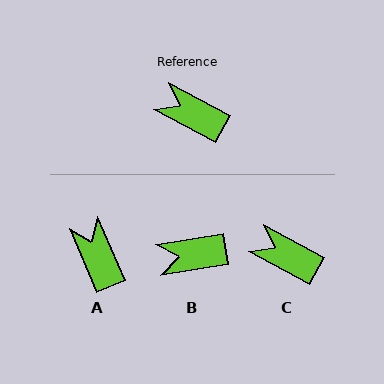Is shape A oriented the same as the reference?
No, it is off by about 38 degrees.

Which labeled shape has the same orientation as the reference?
C.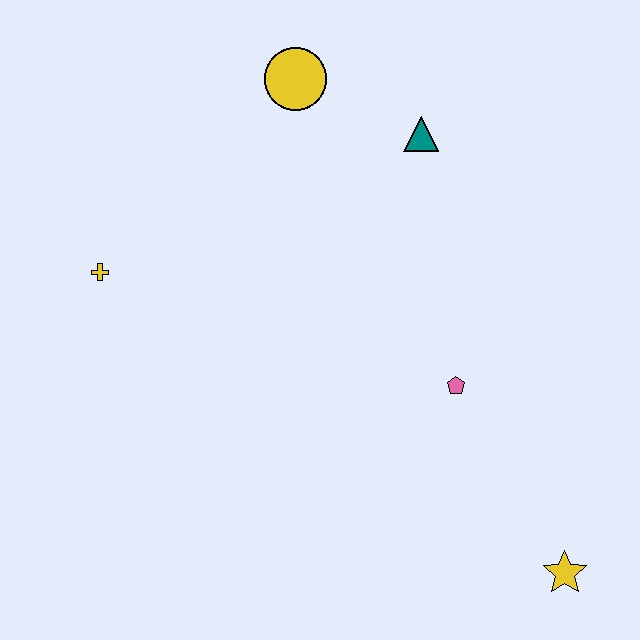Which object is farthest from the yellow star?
The yellow circle is farthest from the yellow star.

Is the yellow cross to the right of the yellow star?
No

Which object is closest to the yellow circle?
The teal triangle is closest to the yellow circle.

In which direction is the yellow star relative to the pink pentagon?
The yellow star is below the pink pentagon.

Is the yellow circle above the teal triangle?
Yes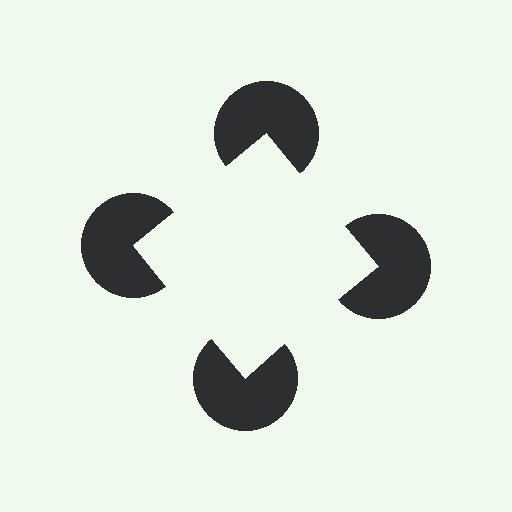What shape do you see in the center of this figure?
An illusory square — its edges are inferred from the aligned wedge cuts in the pac-man discs, not physically drawn.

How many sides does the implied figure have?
4 sides.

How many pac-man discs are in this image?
There are 4 — one at each vertex of the illusory square.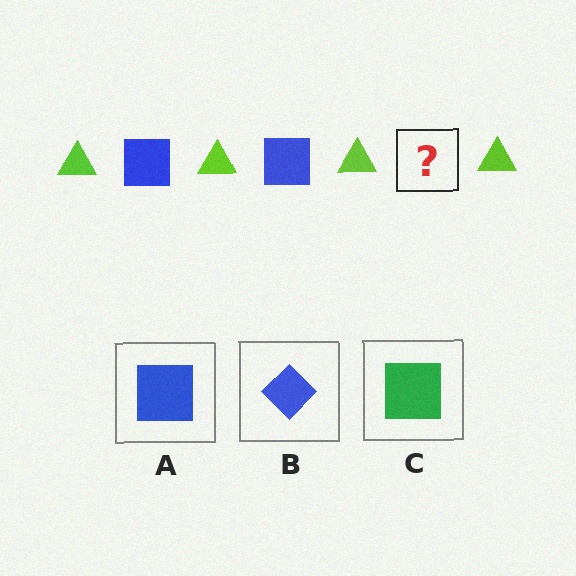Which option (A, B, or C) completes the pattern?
A.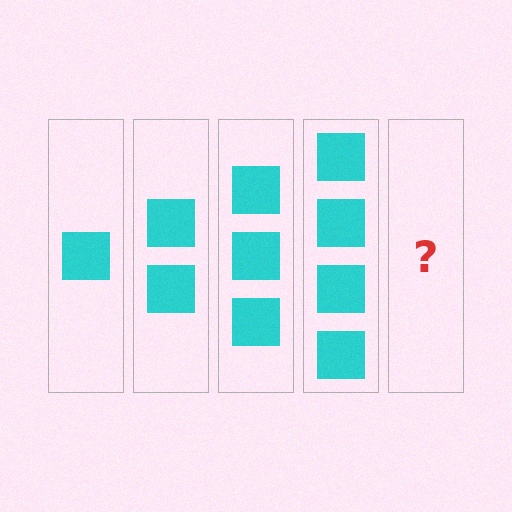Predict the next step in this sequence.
The next step is 5 squares.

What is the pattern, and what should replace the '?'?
The pattern is that each step adds one more square. The '?' should be 5 squares.